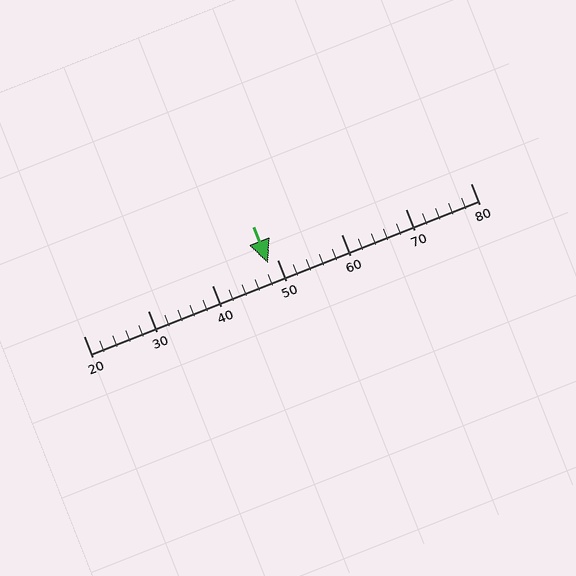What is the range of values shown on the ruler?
The ruler shows values from 20 to 80.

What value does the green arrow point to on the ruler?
The green arrow points to approximately 49.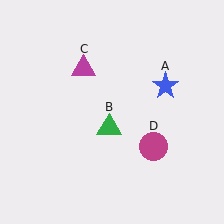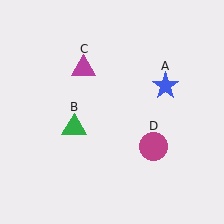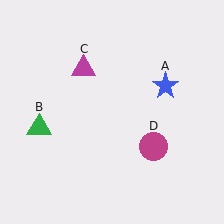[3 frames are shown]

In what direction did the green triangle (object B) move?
The green triangle (object B) moved left.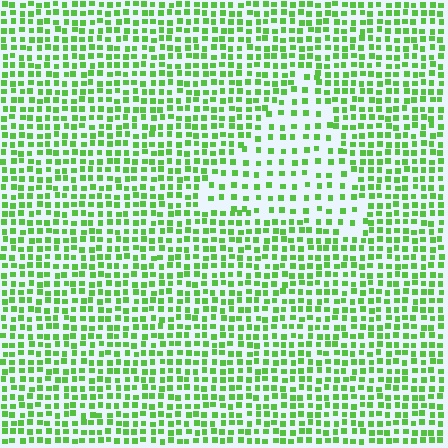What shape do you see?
I see a triangle.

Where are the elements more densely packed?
The elements are more densely packed outside the triangle boundary.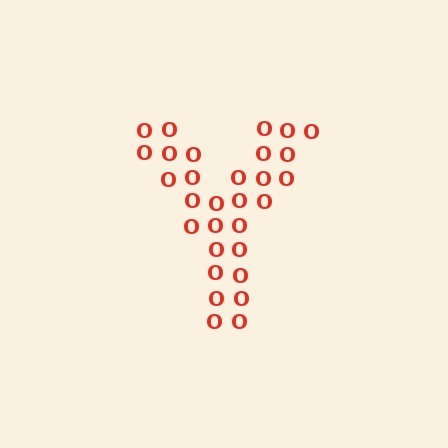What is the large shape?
The large shape is the letter Y.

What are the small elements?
The small elements are letter O's.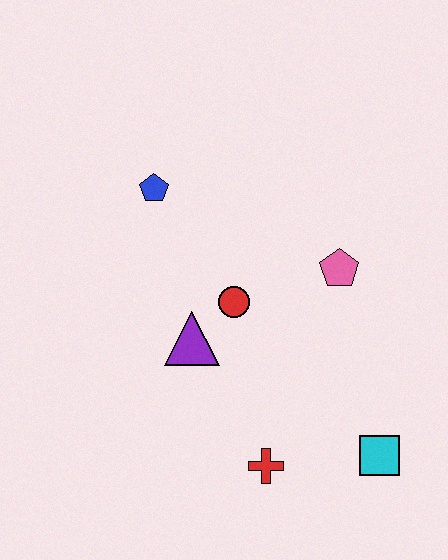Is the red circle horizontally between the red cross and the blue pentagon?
Yes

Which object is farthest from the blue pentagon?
The cyan square is farthest from the blue pentagon.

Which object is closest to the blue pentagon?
The red circle is closest to the blue pentagon.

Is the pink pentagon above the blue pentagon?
No